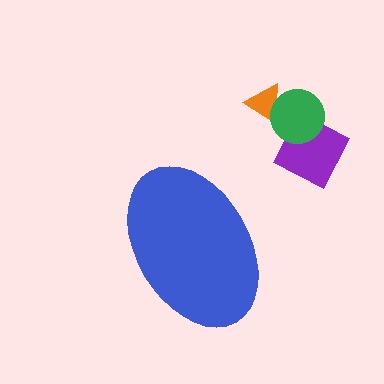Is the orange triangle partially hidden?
No, the orange triangle is fully visible.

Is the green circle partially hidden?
No, the green circle is fully visible.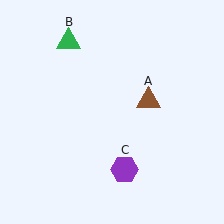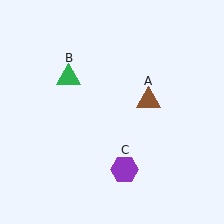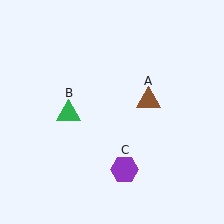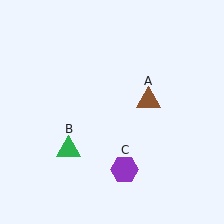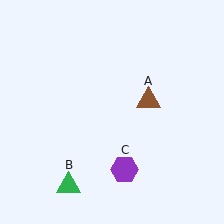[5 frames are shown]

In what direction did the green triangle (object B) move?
The green triangle (object B) moved down.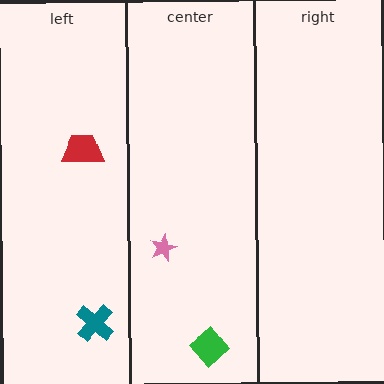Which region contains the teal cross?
The left region.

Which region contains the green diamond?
The center region.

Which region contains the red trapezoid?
The left region.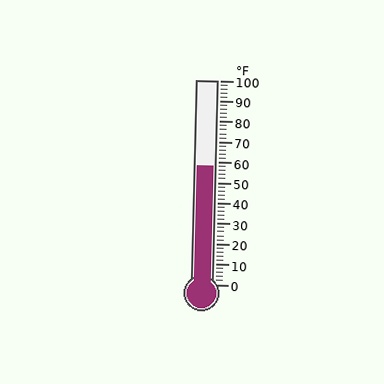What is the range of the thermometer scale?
The thermometer scale ranges from 0°F to 100°F.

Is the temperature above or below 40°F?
The temperature is above 40°F.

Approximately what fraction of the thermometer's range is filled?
The thermometer is filled to approximately 60% of its range.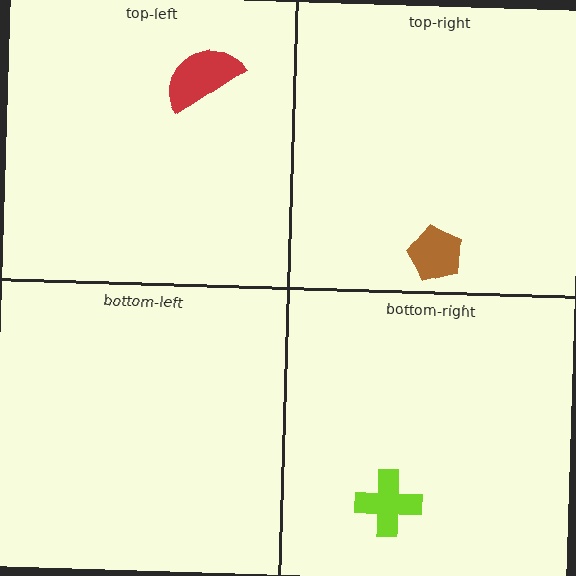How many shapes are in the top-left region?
1.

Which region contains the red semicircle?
The top-left region.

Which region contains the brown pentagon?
The top-right region.